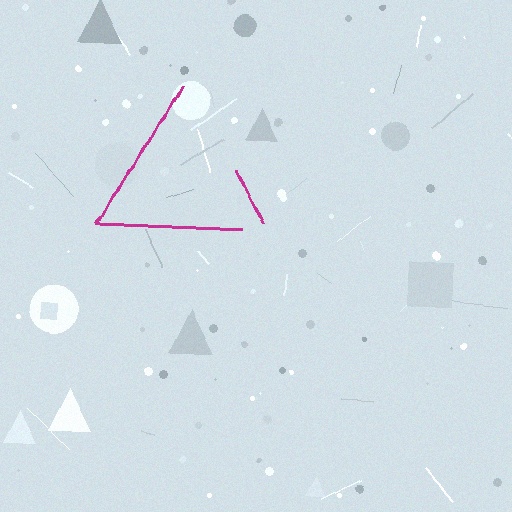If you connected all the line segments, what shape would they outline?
They would outline a triangle.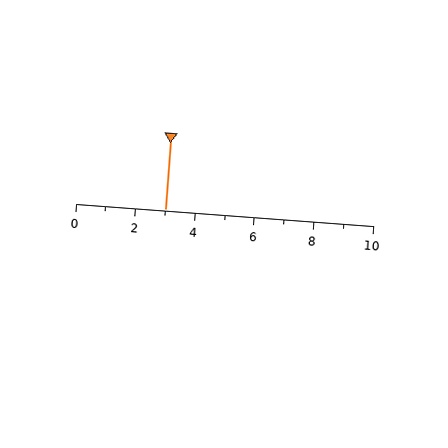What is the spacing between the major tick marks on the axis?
The major ticks are spaced 2 apart.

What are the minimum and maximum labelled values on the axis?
The axis runs from 0 to 10.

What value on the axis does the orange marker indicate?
The marker indicates approximately 3.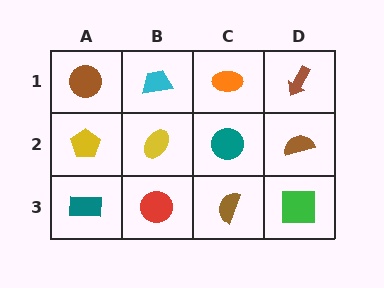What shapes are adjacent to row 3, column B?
A yellow ellipse (row 2, column B), a teal rectangle (row 3, column A), a brown semicircle (row 3, column C).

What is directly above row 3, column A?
A yellow pentagon.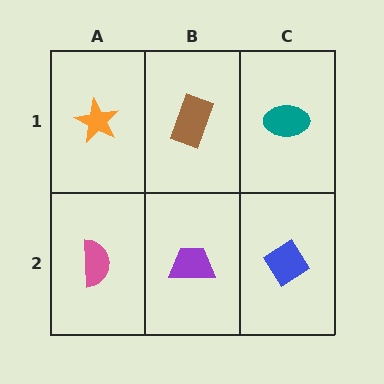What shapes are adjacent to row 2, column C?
A teal ellipse (row 1, column C), a purple trapezoid (row 2, column B).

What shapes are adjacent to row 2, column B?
A brown rectangle (row 1, column B), a pink semicircle (row 2, column A), a blue diamond (row 2, column C).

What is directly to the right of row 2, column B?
A blue diamond.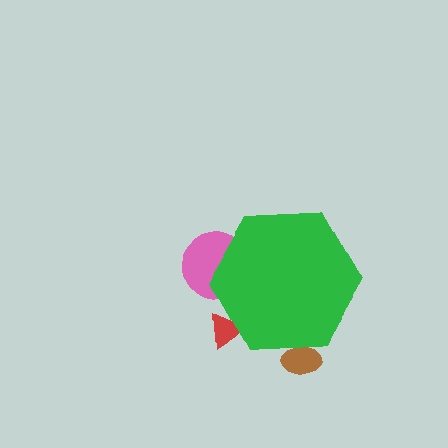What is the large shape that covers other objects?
A green hexagon.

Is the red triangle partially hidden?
Yes, the red triangle is partially hidden behind the green hexagon.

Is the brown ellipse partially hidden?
Yes, the brown ellipse is partially hidden behind the green hexagon.